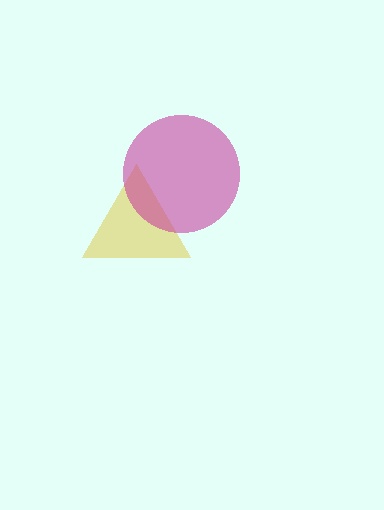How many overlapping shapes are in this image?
There are 2 overlapping shapes in the image.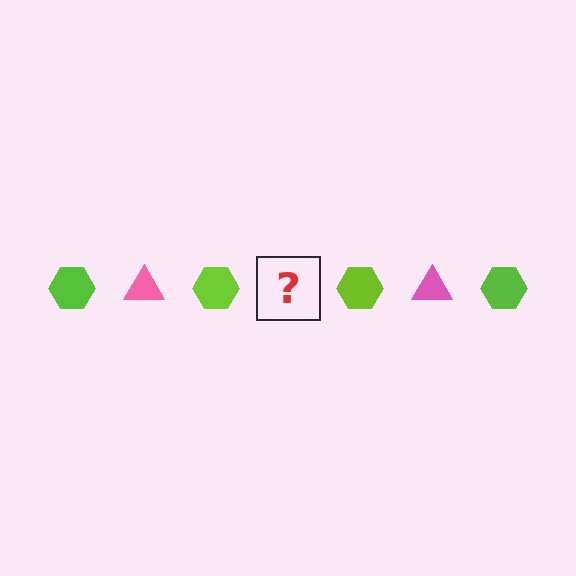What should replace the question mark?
The question mark should be replaced with a pink triangle.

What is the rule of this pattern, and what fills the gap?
The rule is that the pattern alternates between lime hexagon and pink triangle. The gap should be filled with a pink triangle.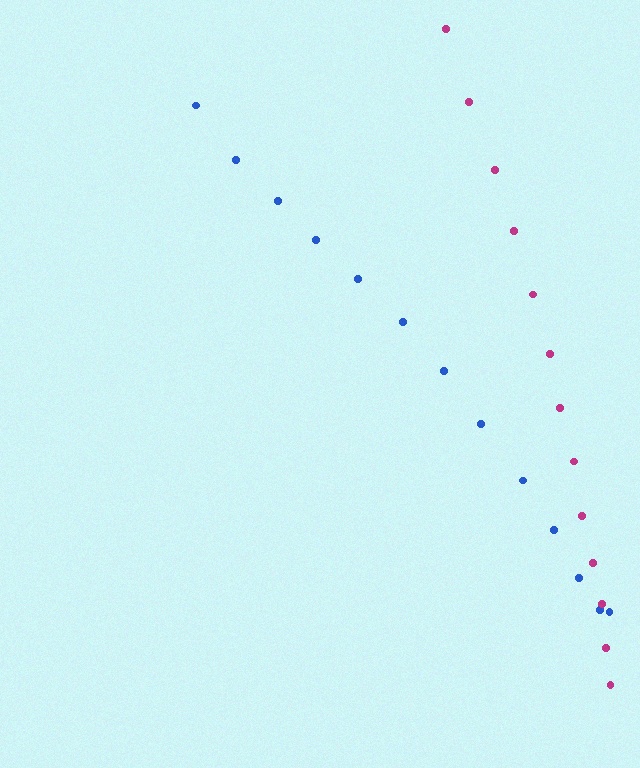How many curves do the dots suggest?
There are 2 distinct paths.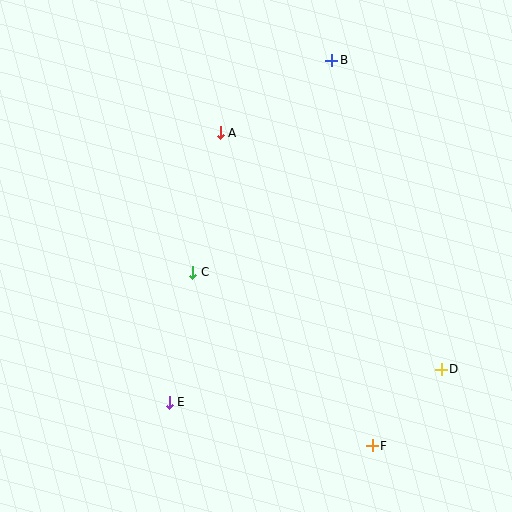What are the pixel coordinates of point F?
Point F is at (372, 446).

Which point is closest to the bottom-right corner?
Point F is closest to the bottom-right corner.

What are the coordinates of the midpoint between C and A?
The midpoint between C and A is at (206, 203).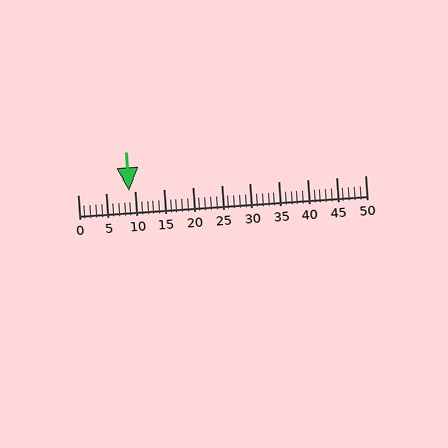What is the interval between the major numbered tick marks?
The major tick marks are spaced 5 units apart.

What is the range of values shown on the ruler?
The ruler shows values from 0 to 50.